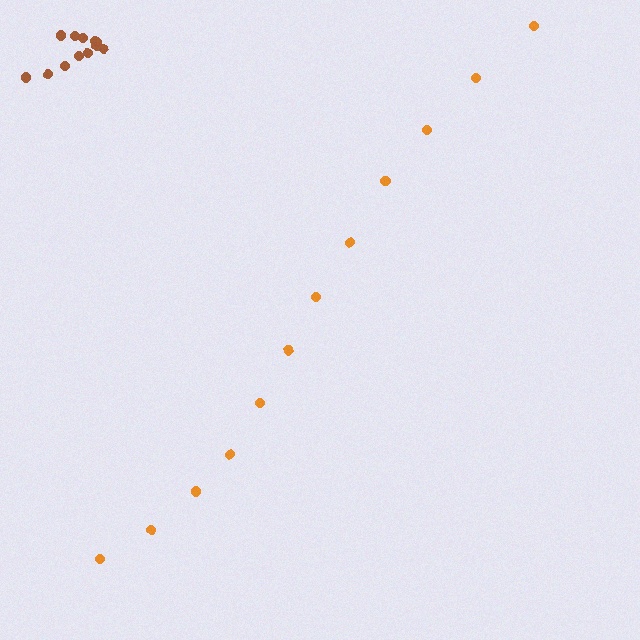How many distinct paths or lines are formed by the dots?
There are 2 distinct paths.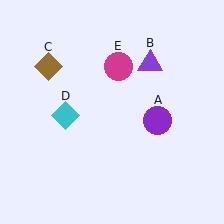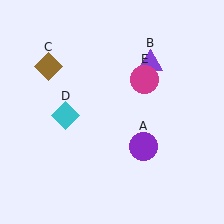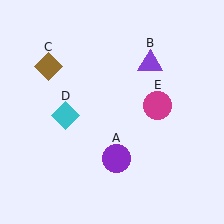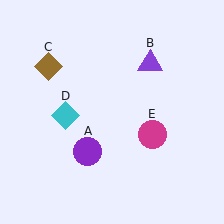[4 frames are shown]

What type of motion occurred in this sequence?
The purple circle (object A), magenta circle (object E) rotated clockwise around the center of the scene.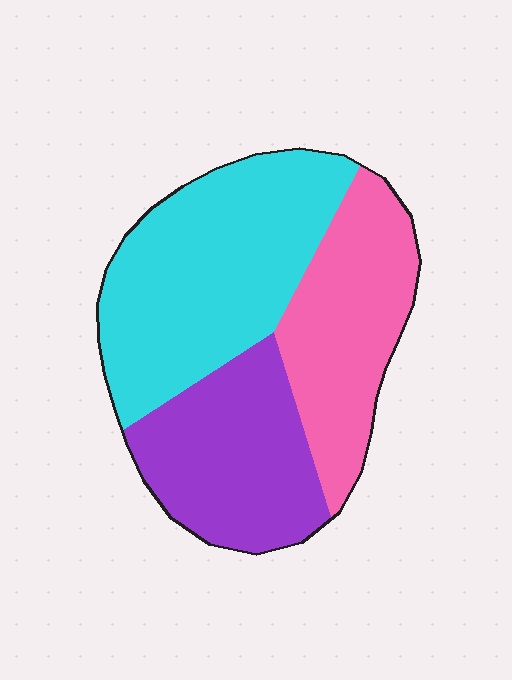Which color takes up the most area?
Cyan, at roughly 45%.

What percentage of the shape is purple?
Purple covers around 30% of the shape.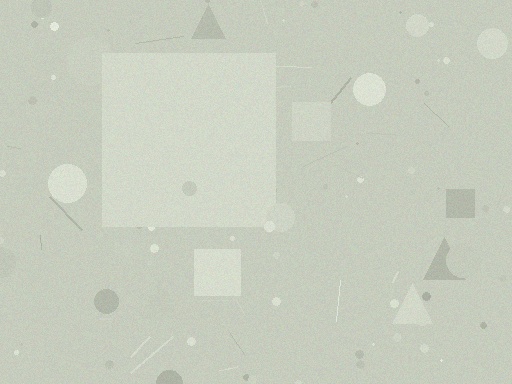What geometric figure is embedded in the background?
A square is embedded in the background.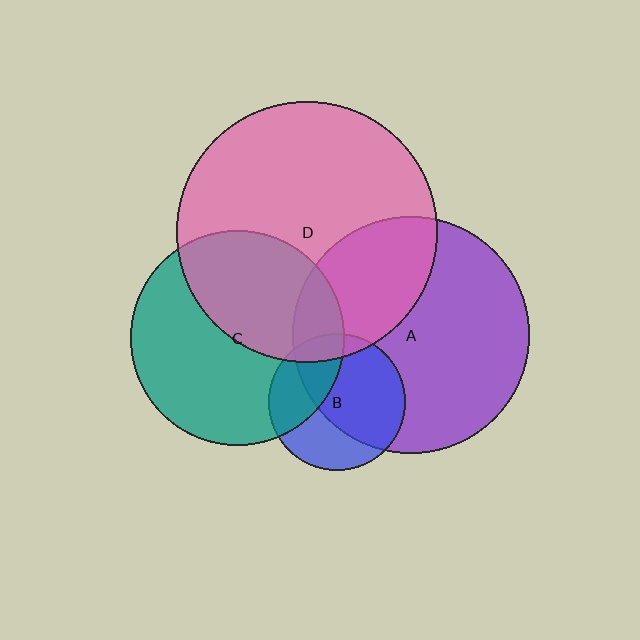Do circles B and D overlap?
Yes.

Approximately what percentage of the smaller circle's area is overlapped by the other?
Approximately 10%.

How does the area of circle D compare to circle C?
Approximately 1.5 times.